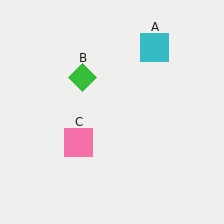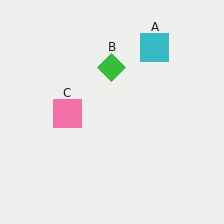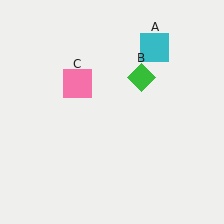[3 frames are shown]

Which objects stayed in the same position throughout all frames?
Cyan square (object A) remained stationary.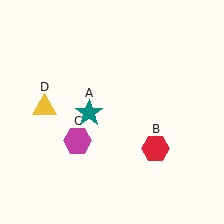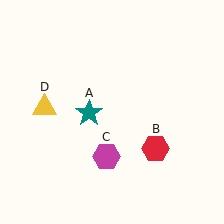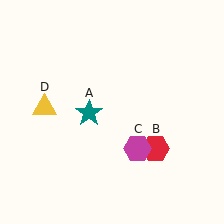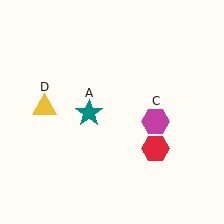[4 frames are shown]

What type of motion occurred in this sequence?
The magenta hexagon (object C) rotated counterclockwise around the center of the scene.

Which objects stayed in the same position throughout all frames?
Teal star (object A) and red hexagon (object B) and yellow triangle (object D) remained stationary.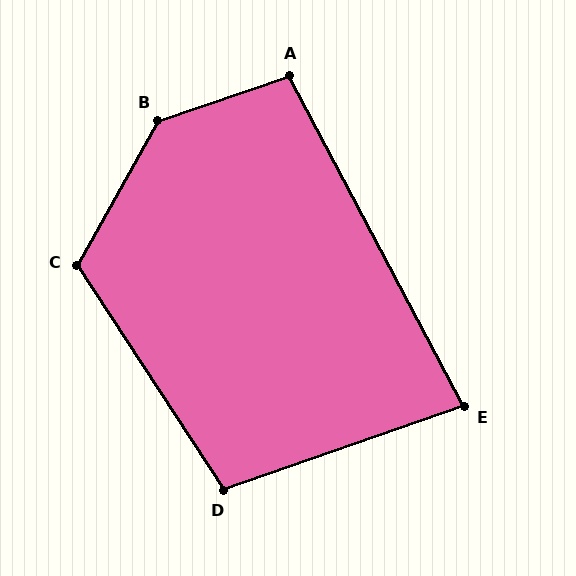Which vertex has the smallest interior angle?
E, at approximately 81 degrees.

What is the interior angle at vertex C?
Approximately 118 degrees (obtuse).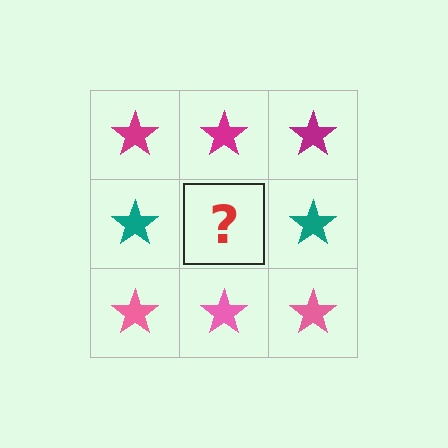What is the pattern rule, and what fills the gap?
The rule is that each row has a consistent color. The gap should be filled with a teal star.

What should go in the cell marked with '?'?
The missing cell should contain a teal star.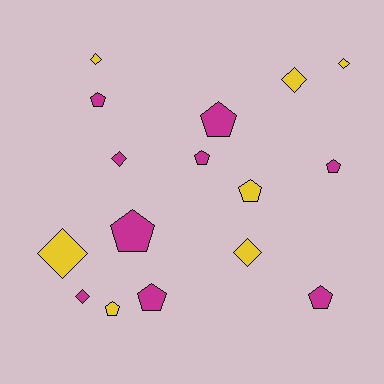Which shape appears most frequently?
Pentagon, with 9 objects.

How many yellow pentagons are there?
There are 2 yellow pentagons.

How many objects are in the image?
There are 16 objects.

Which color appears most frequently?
Magenta, with 9 objects.